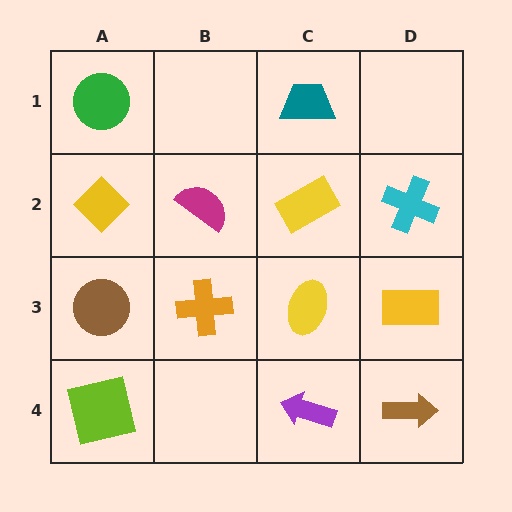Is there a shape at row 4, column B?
No, that cell is empty.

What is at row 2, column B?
A magenta semicircle.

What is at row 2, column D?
A cyan cross.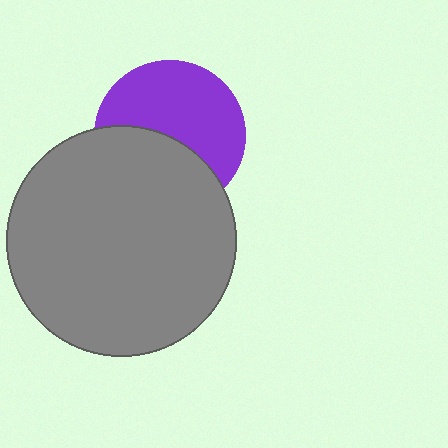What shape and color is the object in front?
The object in front is a gray circle.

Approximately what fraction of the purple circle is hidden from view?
Roughly 43% of the purple circle is hidden behind the gray circle.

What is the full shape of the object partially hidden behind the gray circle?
The partially hidden object is a purple circle.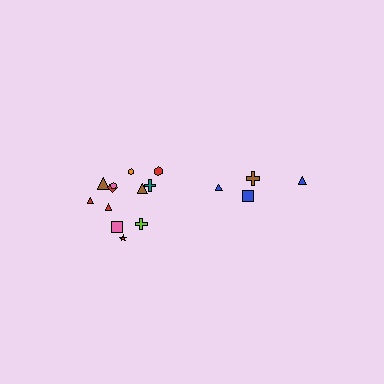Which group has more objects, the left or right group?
The left group.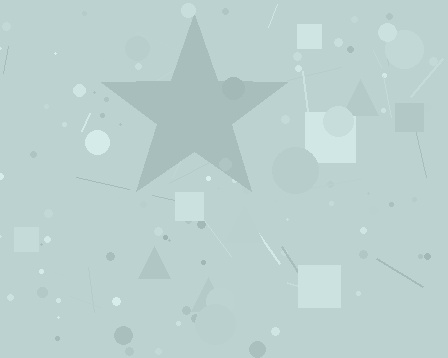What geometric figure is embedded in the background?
A star is embedded in the background.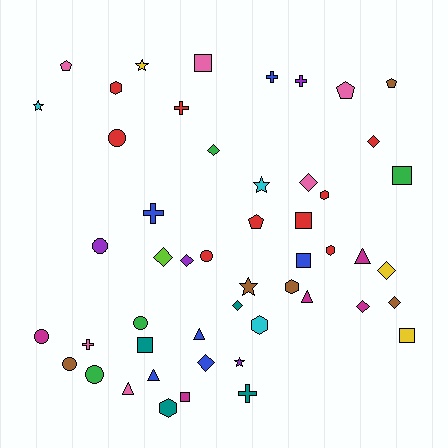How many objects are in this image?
There are 50 objects.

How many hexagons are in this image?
There are 6 hexagons.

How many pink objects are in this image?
There are 6 pink objects.